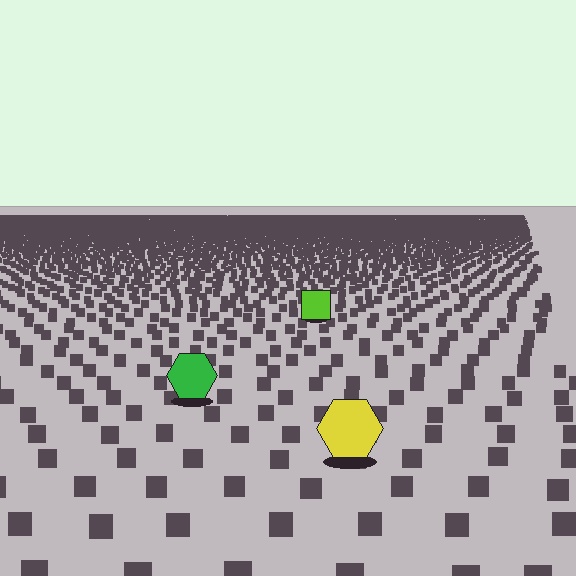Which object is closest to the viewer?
The yellow hexagon is closest. The texture marks near it are larger and more spread out.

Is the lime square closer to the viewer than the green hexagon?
No. The green hexagon is closer — you can tell from the texture gradient: the ground texture is coarser near it.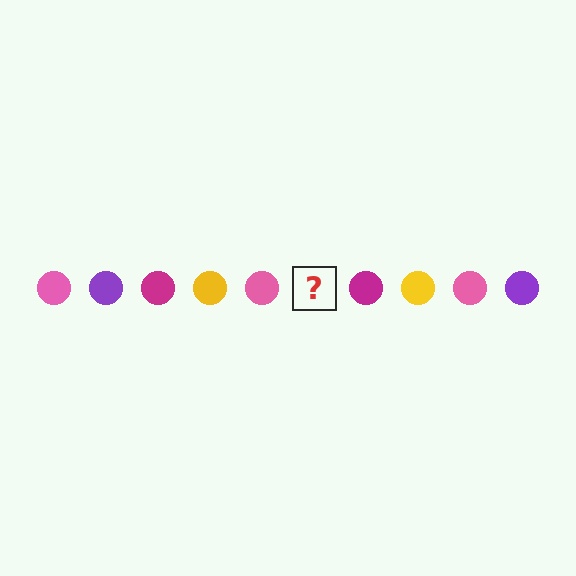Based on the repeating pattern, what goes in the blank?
The blank should be a purple circle.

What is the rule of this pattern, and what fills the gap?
The rule is that the pattern cycles through pink, purple, magenta, yellow circles. The gap should be filled with a purple circle.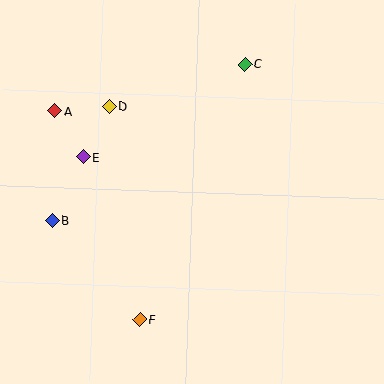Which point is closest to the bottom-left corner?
Point F is closest to the bottom-left corner.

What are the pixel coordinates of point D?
Point D is at (109, 106).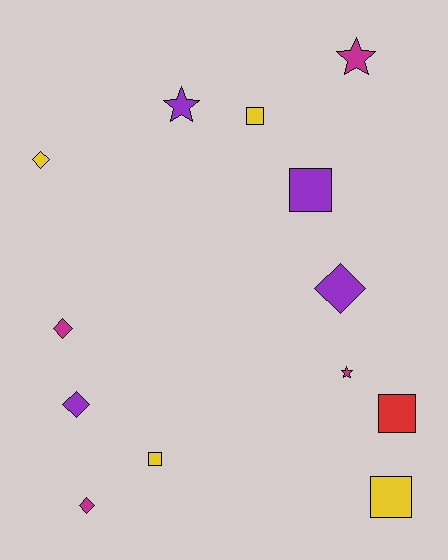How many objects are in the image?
There are 13 objects.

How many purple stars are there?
There is 1 purple star.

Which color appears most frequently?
Purple, with 4 objects.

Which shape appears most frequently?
Square, with 5 objects.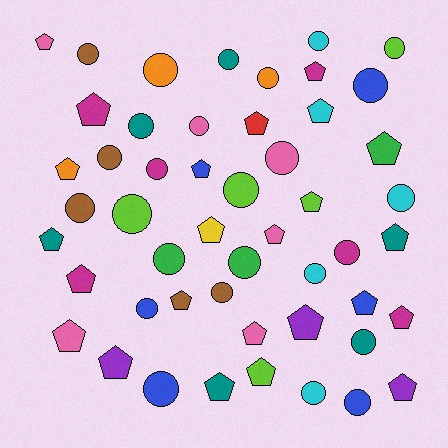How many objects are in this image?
There are 50 objects.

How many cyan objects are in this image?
There are 5 cyan objects.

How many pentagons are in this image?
There are 24 pentagons.